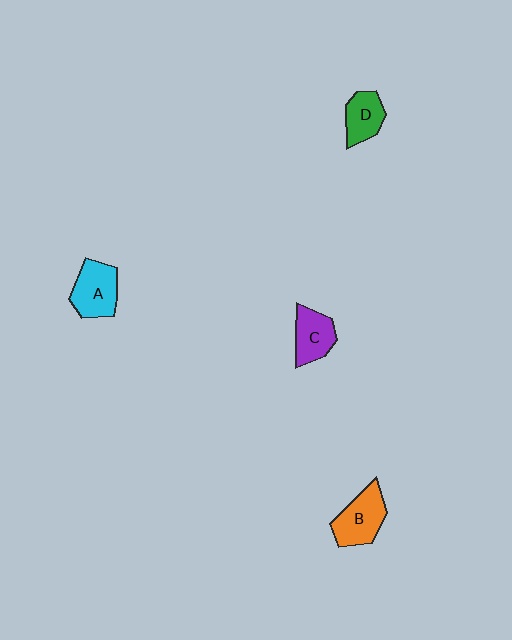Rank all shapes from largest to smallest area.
From largest to smallest: B (orange), A (cyan), C (purple), D (green).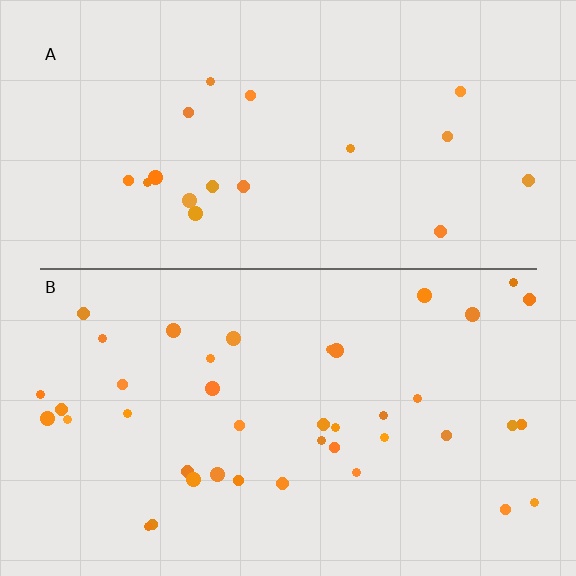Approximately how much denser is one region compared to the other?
Approximately 2.2× — region B over region A.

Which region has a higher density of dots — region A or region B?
B (the bottom).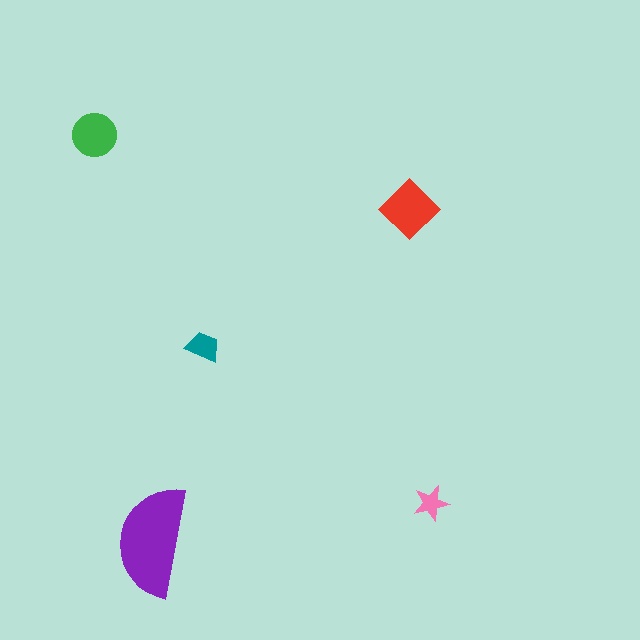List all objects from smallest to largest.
The pink star, the teal trapezoid, the green circle, the red diamond, the purple semicircle.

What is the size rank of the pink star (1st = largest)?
5th.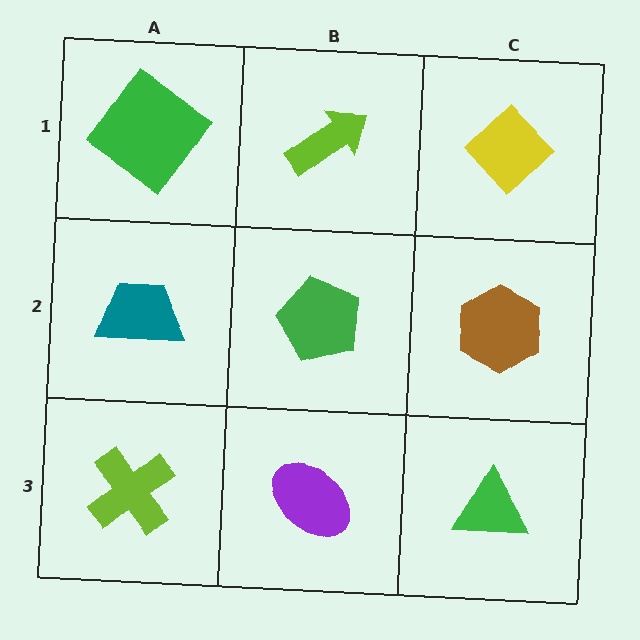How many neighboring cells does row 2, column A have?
3.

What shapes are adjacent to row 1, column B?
A green pentagon (row 2, column B), a green diamond (row 1, column A), a yellow diamond (row 1, column C).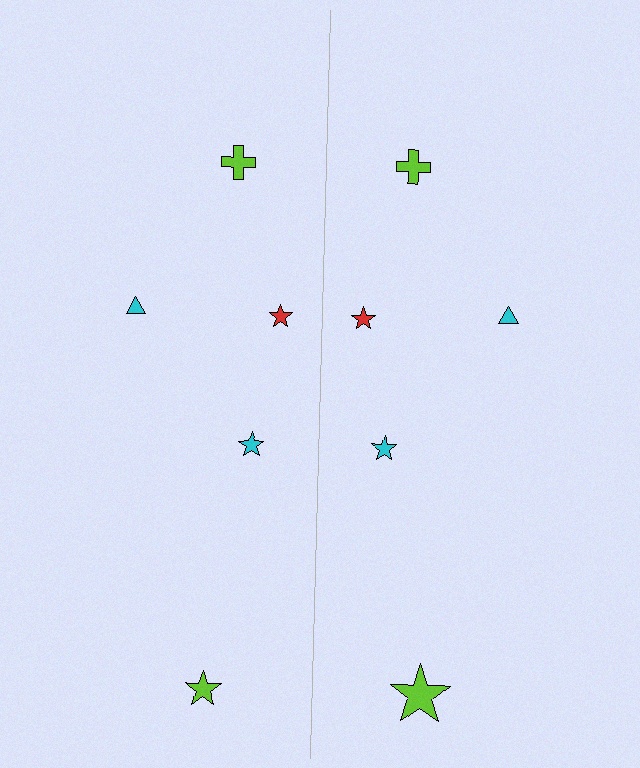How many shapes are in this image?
There are 10 shapes in this image.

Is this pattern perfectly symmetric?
No, the pattern is not perfectly symmetric. The lime star on the right side has a different size than its mirror counterpart.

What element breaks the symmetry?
The lime star on the right side has a different size than its mirror counterpart.